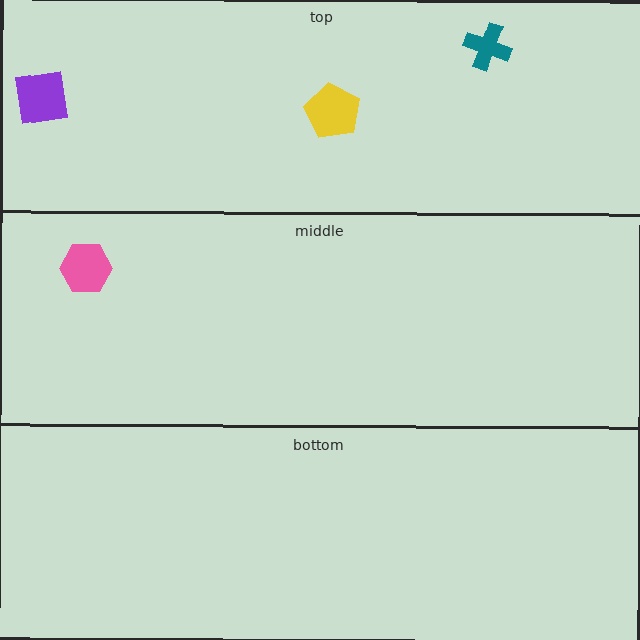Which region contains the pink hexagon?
The middle region.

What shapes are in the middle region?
The pink hexagon.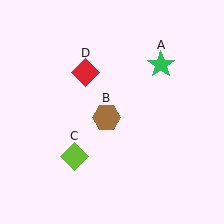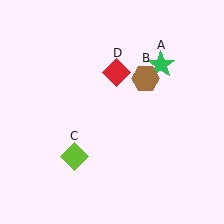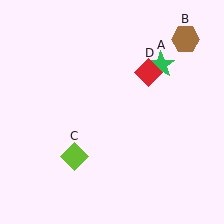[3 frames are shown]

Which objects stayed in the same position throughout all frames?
Green star (object A) and lime diamond (object C) remained stationary.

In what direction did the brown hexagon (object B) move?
The brown hexagon (object B) moved up and to the right.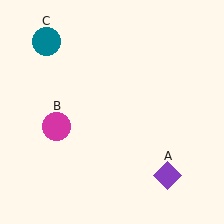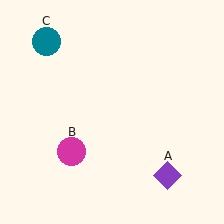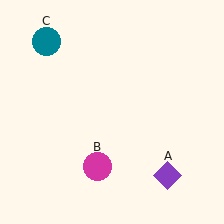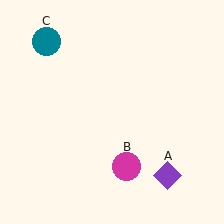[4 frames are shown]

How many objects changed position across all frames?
1 object changed position: magenta circle (object B).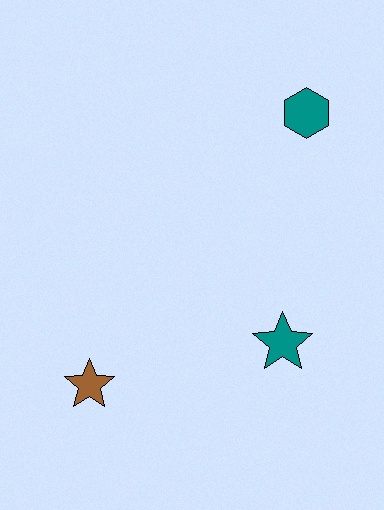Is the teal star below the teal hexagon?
Yes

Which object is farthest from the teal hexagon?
The brown star is farthest from the teal hexagon.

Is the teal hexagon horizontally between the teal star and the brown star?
No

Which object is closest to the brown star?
The teal star is closest to the brown star.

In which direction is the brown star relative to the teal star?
The brown star is to the left of the teal star.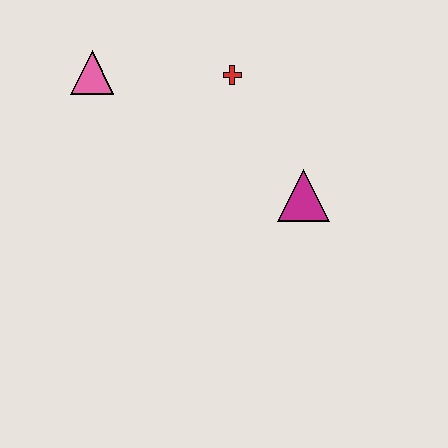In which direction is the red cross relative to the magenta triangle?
The red cross is above the magenta triangle.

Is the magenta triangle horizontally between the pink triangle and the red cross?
No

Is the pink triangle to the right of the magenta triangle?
No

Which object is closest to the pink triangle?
The red cross is closest to the pink triangle.